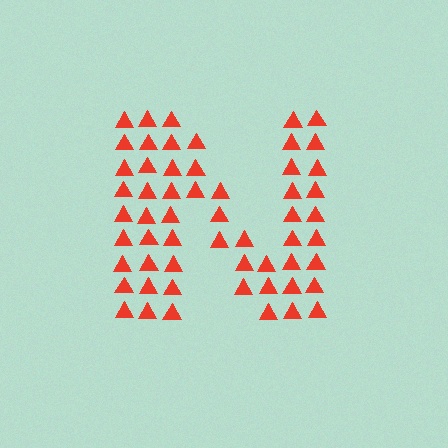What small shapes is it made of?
It is made of small triangles.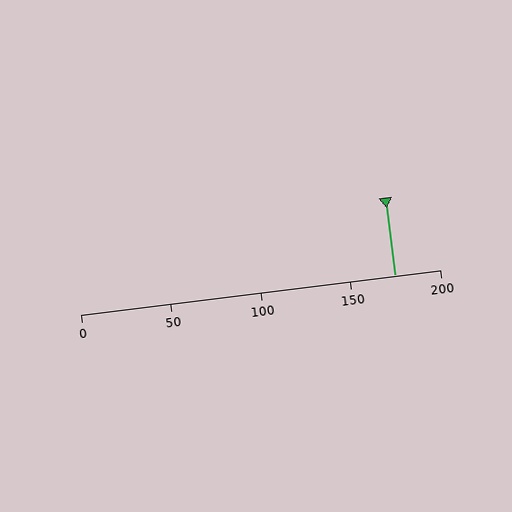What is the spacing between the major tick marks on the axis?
The major ticks are spaced 50 apart.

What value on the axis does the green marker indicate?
The marker indicates approximately 175.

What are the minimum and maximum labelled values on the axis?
The axis runs from 0 to 200.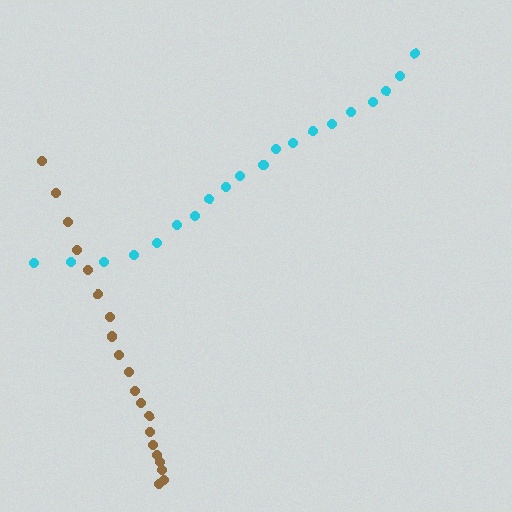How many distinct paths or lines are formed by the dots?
There are 2 distinct paths.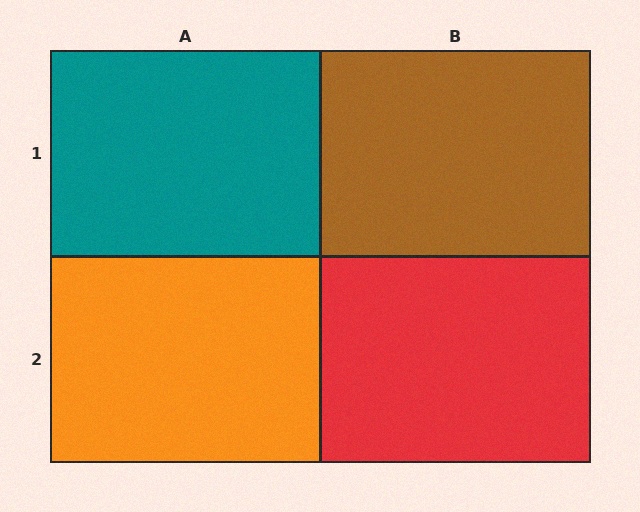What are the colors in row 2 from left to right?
Orange, red.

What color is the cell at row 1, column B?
Brown.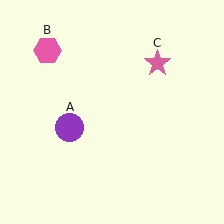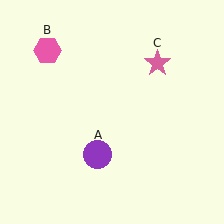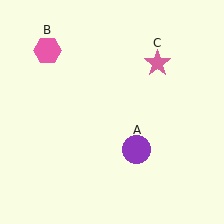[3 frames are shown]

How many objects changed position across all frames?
1 object changed position: purple circle (object A).